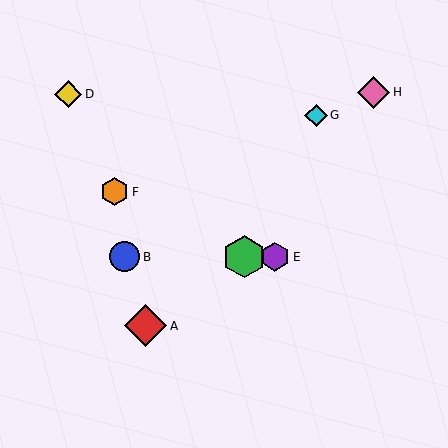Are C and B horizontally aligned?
Yes, both are at y≈257.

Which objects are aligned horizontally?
Objects B, C, E are aligned horizontally.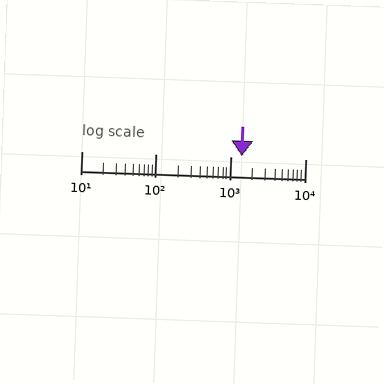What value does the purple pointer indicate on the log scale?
The pointer indicates approximately 1400.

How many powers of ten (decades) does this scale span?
The scale spans 3 decades, from 10 to 10000.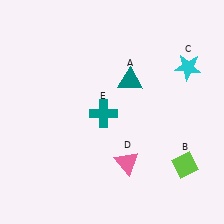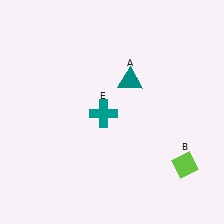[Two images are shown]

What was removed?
The cyan star (C), the pink triangle (D) were removed in Image 2.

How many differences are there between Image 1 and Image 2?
There are 2 differences between the two images.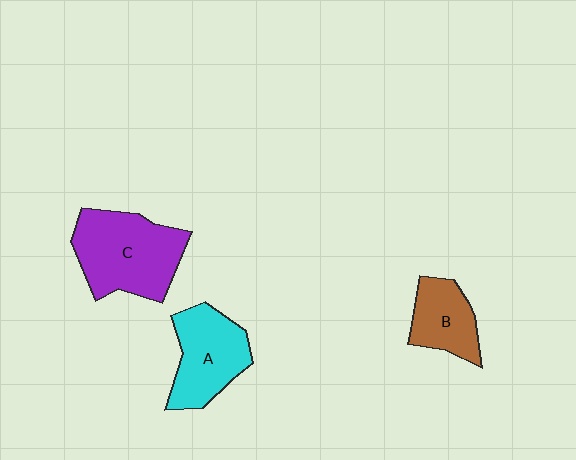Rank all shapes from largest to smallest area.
From largest to smallest: C (purple), A (cyan), B (brown).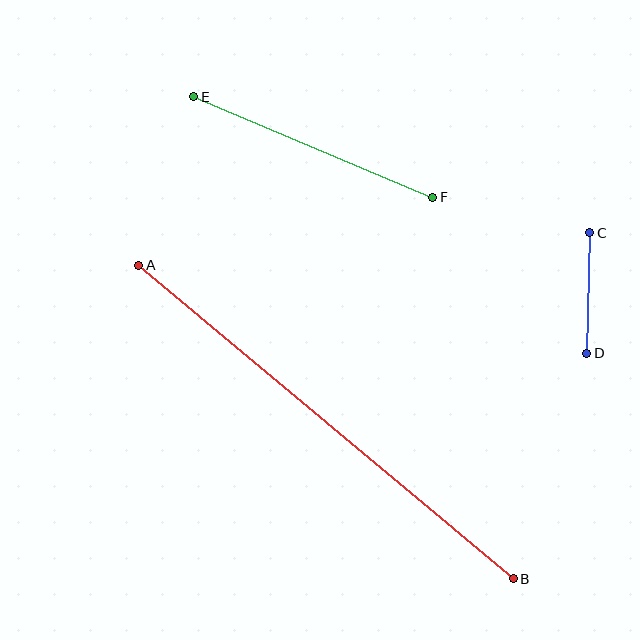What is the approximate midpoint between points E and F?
The midpoint is at approximately (313, 147) pixels.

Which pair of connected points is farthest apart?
Points A and B are farthest apart.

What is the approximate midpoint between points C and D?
The midpoint is at approximately (588, 293) pixels.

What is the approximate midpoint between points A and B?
The midpoint is at approximately (326, 422) pixels.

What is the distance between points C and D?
The distance is approximately 120 pixels.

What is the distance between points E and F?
The distance is approximately 260 pixels.